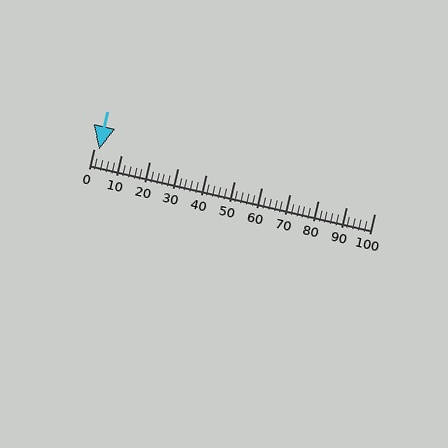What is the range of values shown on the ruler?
The ruler shows values from 0 to 100.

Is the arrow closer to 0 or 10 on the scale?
The arrow is closer to 0.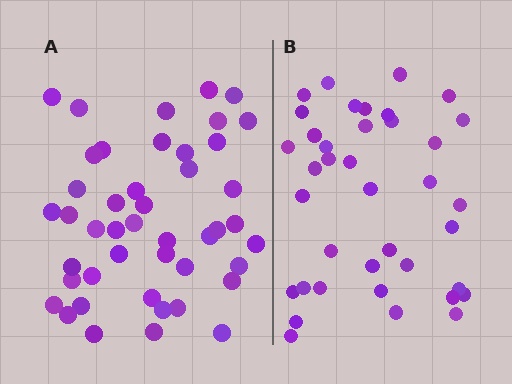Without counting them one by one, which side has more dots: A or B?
Region A (the left region) has more dots.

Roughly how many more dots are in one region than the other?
Region A has roughly 8 or so more dots than region B.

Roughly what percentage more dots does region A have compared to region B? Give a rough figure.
About 20% more.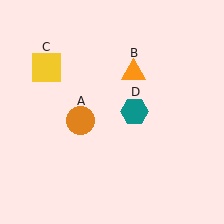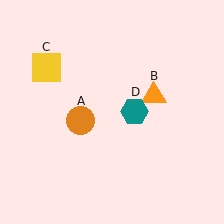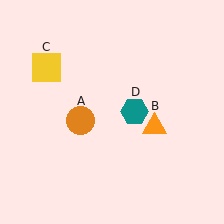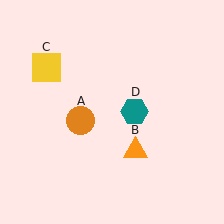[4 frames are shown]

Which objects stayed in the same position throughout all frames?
Orange circle (object A) and yellow square (object C) and teal hexagon (object D) remained stationary.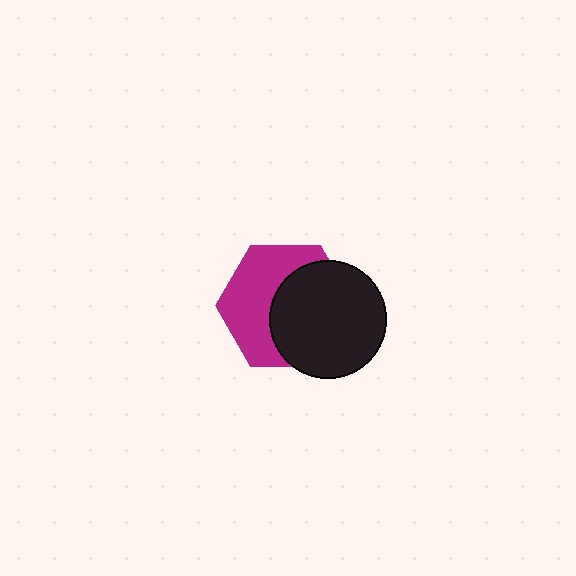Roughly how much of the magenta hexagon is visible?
About half of it is visible (roughly 49%).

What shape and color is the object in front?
The object in front is a black circle.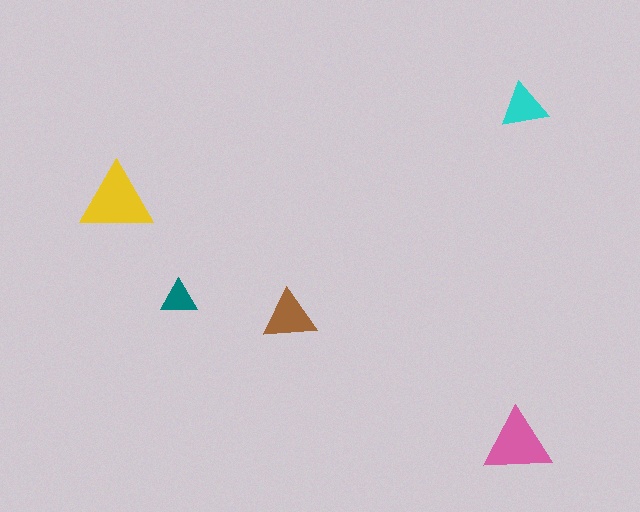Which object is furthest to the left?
The yellow triangle is leftmost.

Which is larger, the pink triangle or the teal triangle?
The pink one.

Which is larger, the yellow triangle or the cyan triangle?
The yellow one.